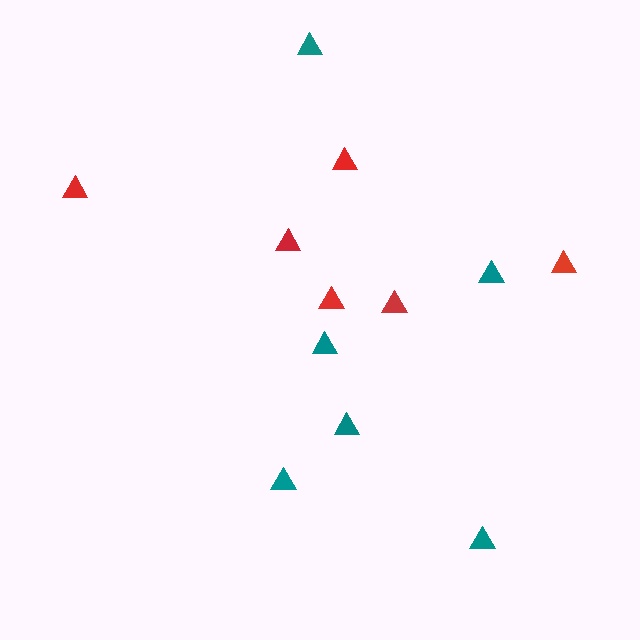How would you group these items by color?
There are 2 groups: one group of teal triangles (6) and one group of red triangles (6).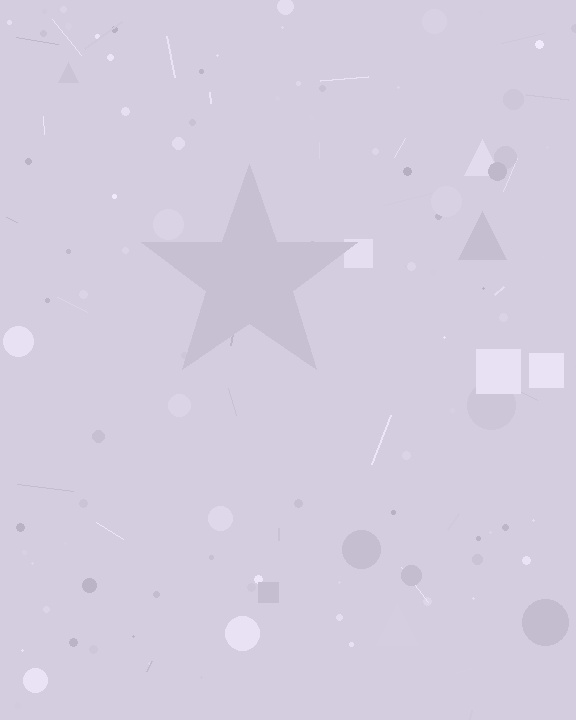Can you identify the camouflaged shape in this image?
The camouflaged shape is a star.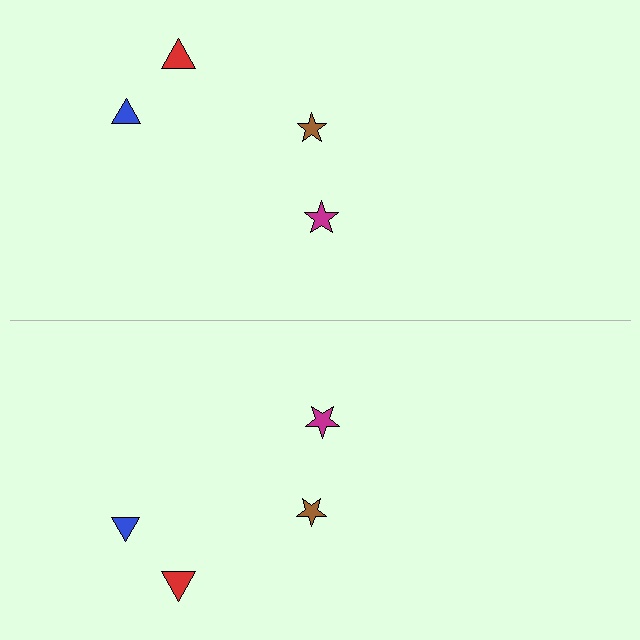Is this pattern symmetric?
Yes, this pattern has bilateral (reflection) symmetry.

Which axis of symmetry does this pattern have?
The pattern has a horizontal axis of symmetry running through the center of the image.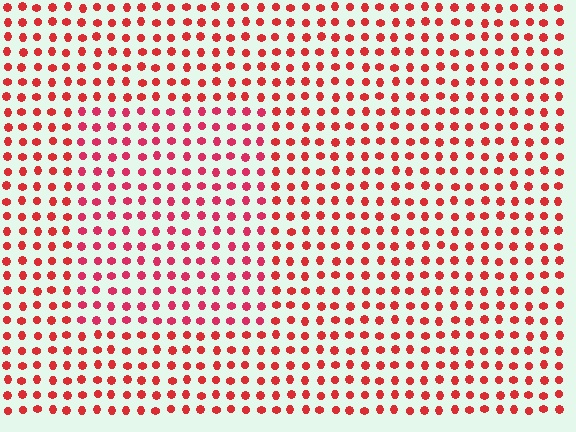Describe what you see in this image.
The image is filled with small red elements in a uniform arrangement. A rectangle-shaped region is visible where the elements are tinted to a slightly different hue, forming a subtle color boundary.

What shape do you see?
I see a rectangle.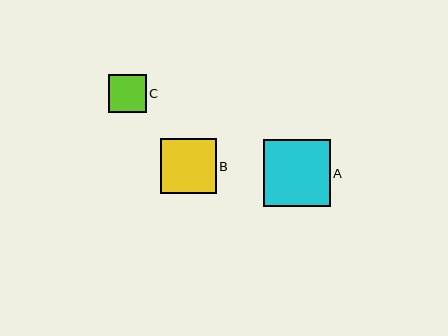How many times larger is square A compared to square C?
Square A is approximately 1.7 times the size of square C.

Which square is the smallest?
Square C is the smallest with a size of approximately 38 pixels.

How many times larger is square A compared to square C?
Square A is approximately 1.7 times the size of square C.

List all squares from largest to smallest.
From largest to smallest: A, B, C.